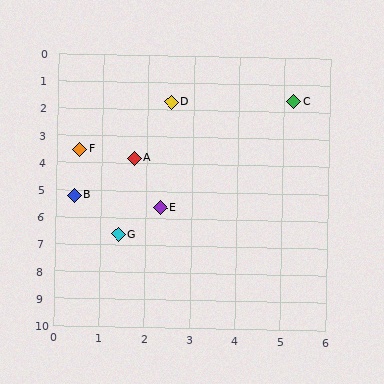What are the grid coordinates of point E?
Point E is at approximately (2.3, 5.6).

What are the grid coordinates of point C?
Point C is at approximately (5.2, 1.6).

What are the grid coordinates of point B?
Point B is at approximately (0.4, 5.2).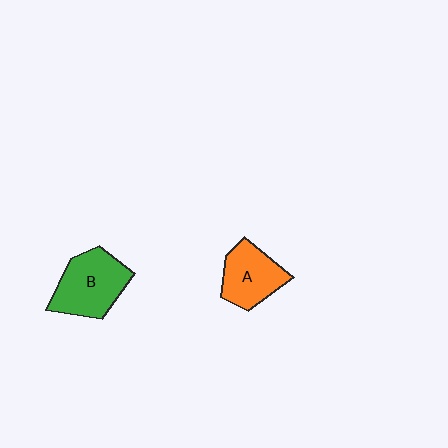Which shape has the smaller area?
Shape A (orange).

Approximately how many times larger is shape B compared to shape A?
Approximately 1.2 times.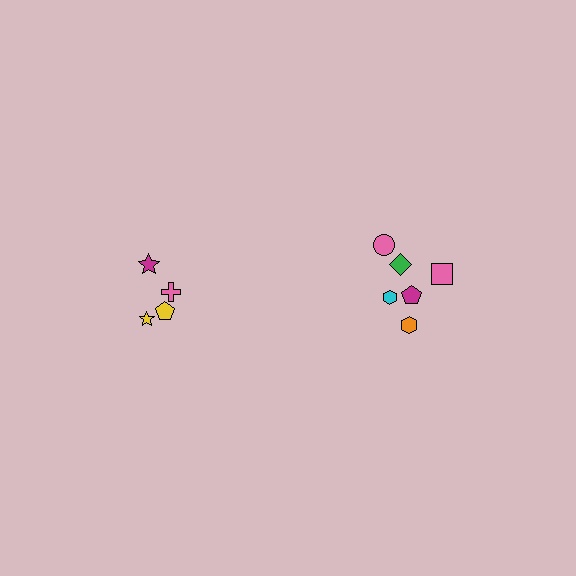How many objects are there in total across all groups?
There are 10 objects.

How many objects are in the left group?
There are 4 objects.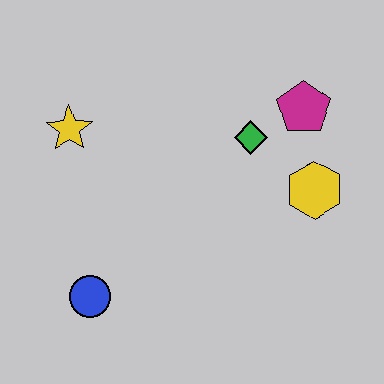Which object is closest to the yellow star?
The blue circle is closest to the yellow star.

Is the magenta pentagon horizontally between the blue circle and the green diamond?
No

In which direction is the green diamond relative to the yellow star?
The green diamond is to the right of the yellow star.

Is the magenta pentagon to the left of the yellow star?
No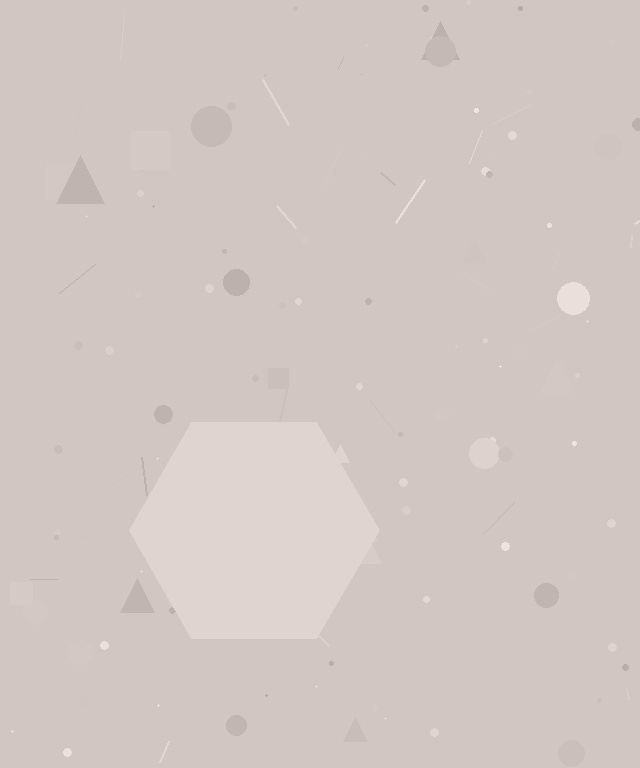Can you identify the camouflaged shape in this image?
The camouflaged shape is a hexagon.